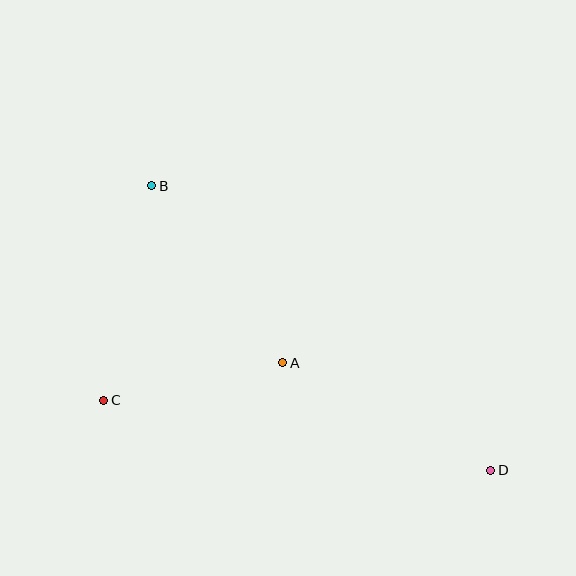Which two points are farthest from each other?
Points B and D are farthest from each other.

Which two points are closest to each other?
Points A and C are closest to each other.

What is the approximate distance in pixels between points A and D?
The distance between A and D is approximately 234 pixels.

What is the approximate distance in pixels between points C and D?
The distance between C and D is approximately 394 pixels.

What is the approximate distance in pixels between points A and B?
The distance between A and B is approximately 220 pixels.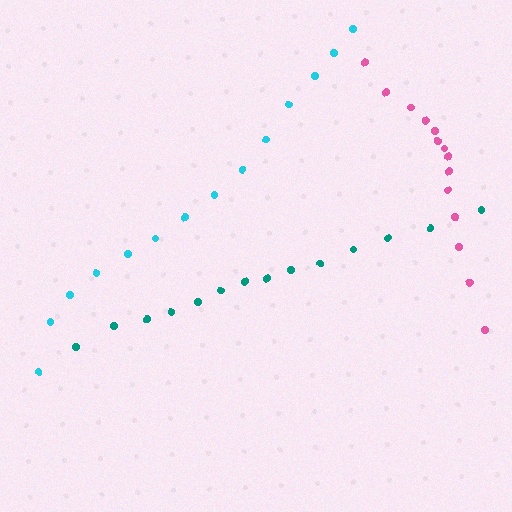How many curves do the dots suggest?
There are 3 distinct paths.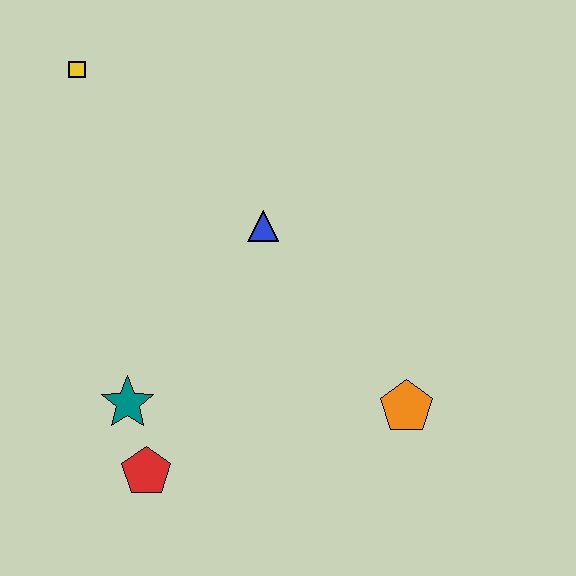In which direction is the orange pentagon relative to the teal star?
The orange pentagon is to the right of the teal star.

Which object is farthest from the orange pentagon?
The yellow square is farthest from the orange pentagon.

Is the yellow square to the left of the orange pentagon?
Yes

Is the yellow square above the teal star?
Yes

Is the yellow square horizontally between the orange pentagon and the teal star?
No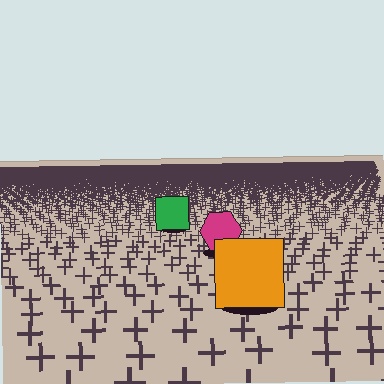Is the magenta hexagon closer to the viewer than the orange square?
No. The orange square is closer — you can tell from the texture gradient: the ground texture is coarser near it.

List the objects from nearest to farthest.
From nearest to farthest: the orange square, the magenta hexagon, the green square.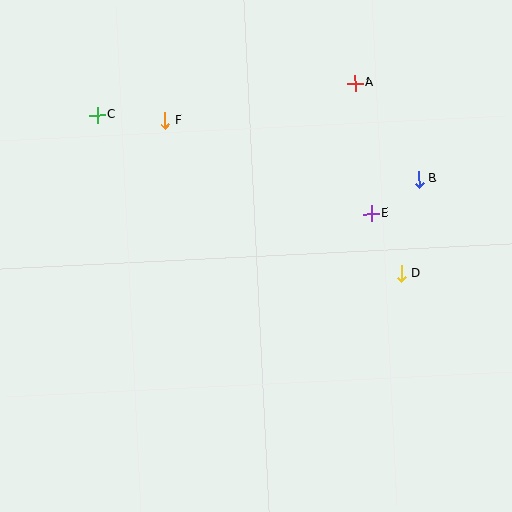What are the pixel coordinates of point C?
Point C is at (97, 115).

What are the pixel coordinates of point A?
Point A is at (355, 83).